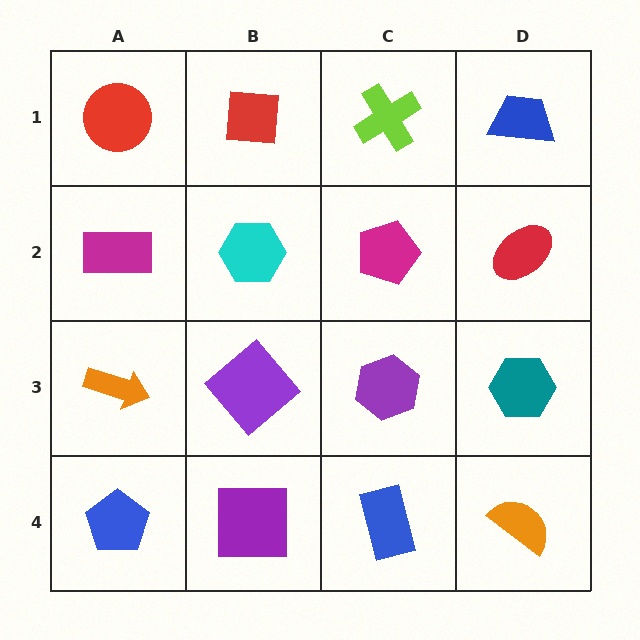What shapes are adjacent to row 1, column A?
A magenta rectangle (row 2, column A), a red square (row 1, column B).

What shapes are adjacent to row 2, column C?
A lime cross (row 1, column C), a purple hexagon (row 3, column C), a cyan hexagon (row 2, column B), a red ellipse (row 2, column D).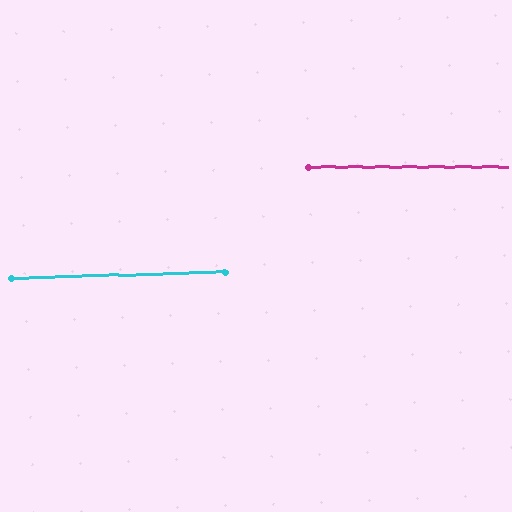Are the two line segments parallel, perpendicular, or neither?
Parallel — their directions differ by only 1.6°.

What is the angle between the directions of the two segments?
Approximately 2 degrees.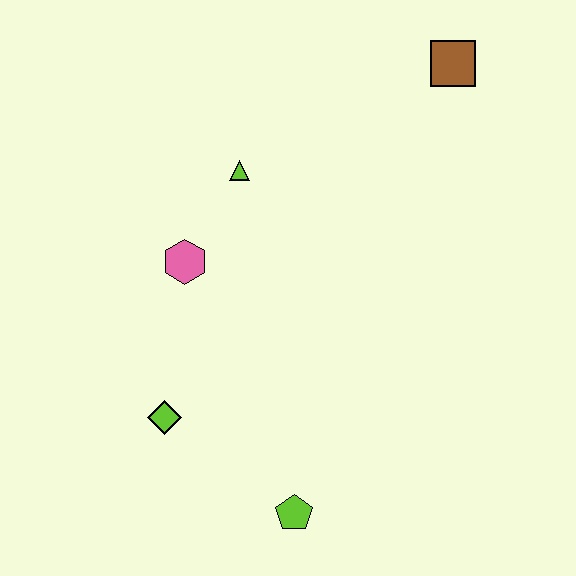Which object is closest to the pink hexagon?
The lime triangle is closest to the pink hexagon.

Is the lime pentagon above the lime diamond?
No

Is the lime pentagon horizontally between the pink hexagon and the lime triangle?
No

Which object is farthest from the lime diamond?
The brown square is farthest from the lime diamond.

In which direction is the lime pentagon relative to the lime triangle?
The lime pentagon is below the lime triangle.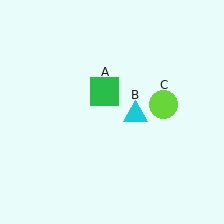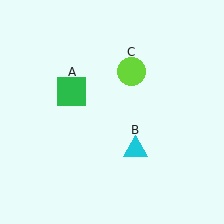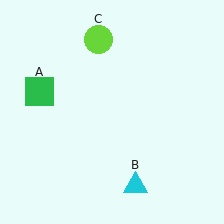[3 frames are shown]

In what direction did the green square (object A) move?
The green square (object A) moved left.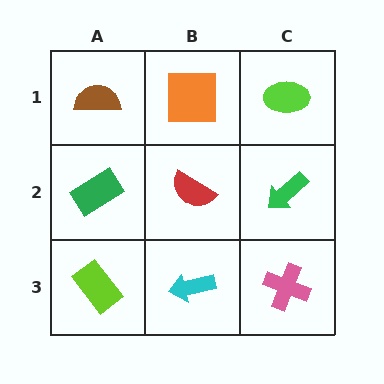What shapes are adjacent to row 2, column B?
An orange square (row 1, column B), a cyan arrow (row 3, column B), a green rectangle (row 2, column A), a green arrow (row 2, column C).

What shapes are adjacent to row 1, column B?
A red semicircle (row 2, column B), a brown semicircle (row 1, column A), a lime ellipse (row 1, column C).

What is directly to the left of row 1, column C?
An orange square.